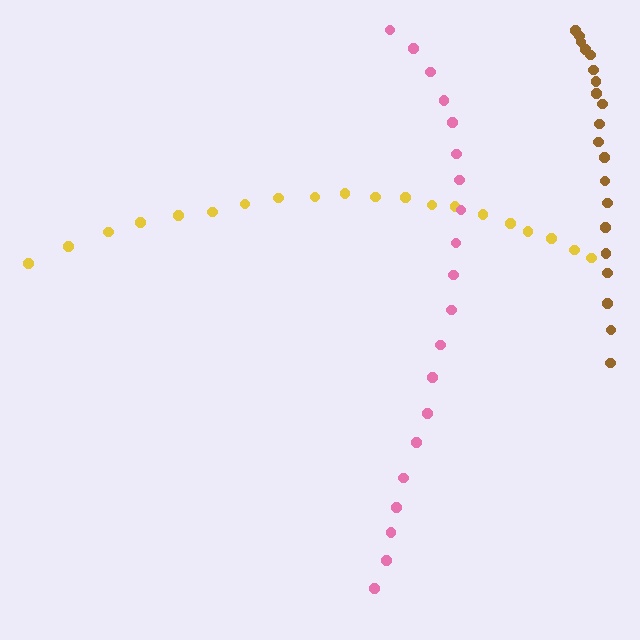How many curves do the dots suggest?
There are 3 distinct paths.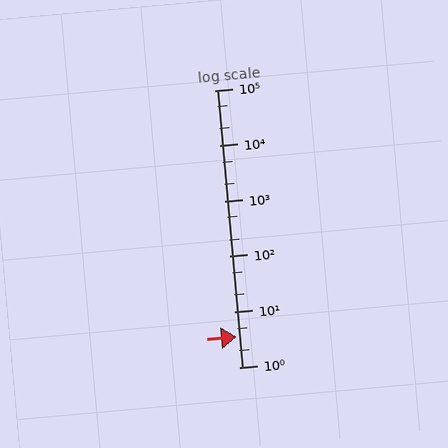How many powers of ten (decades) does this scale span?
The scale spans 5 decades, from 1 to 100000.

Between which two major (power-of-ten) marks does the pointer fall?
The pointer is between 1 and 10.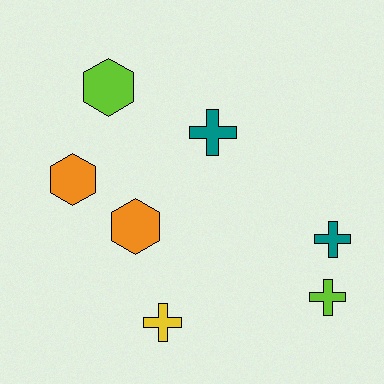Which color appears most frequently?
Orange, with 2 objects.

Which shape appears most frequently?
Cross, with 4 objects.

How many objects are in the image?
There are 7 objects.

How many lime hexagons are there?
There is 1 lime hexagon.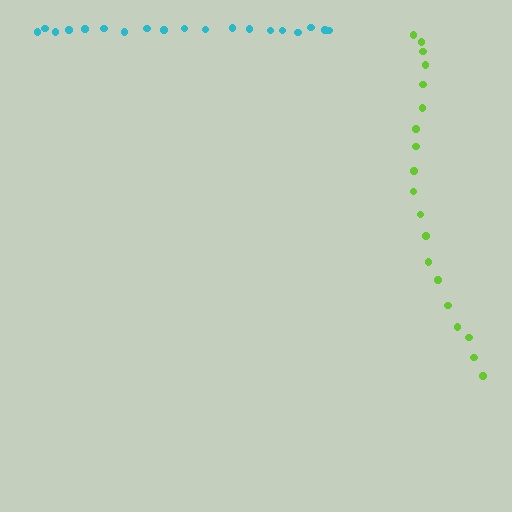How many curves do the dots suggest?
There are 2 distinct paths.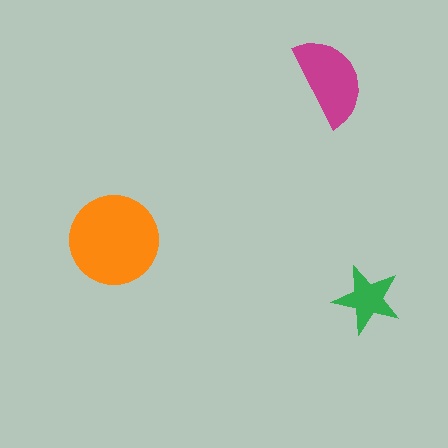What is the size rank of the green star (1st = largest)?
3rd.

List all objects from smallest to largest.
The green star, the magenta semicircle, the orange circle.